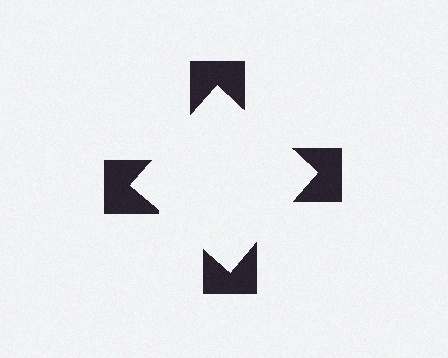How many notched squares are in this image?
There are 4 — one at each vertex of the illusory square.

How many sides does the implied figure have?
4 sides.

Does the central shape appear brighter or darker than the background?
It typically appears slightly brighter than the background, even though no actual brightness change is drawn.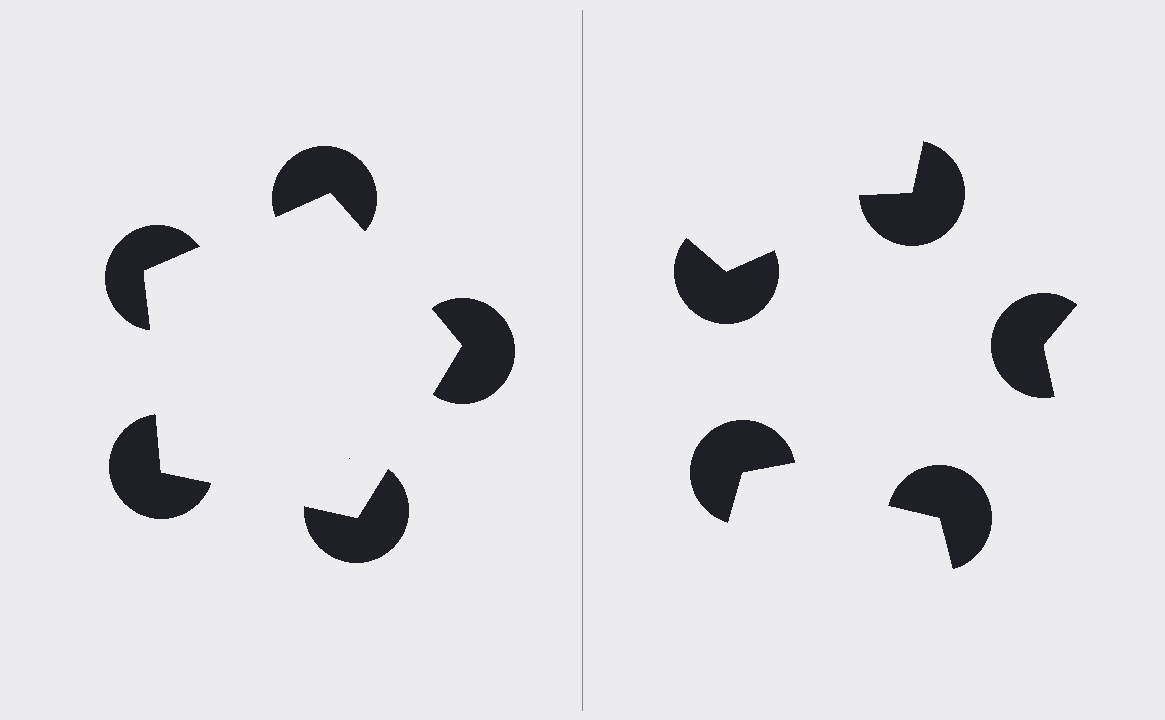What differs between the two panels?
The pac-man discs are positioned identically on both sides; only the wedge orientations differ. On the left they align to a pentagon; on the right they are misaligned.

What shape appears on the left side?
An illusory pentagon.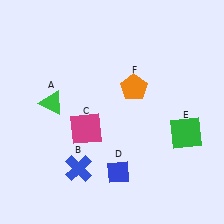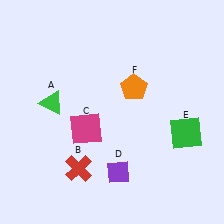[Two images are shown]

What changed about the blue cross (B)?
In Image 1, B is blue. In Image 2, it changed to red.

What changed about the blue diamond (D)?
In Image 1, D is blue. In Image 2, it changed to purple.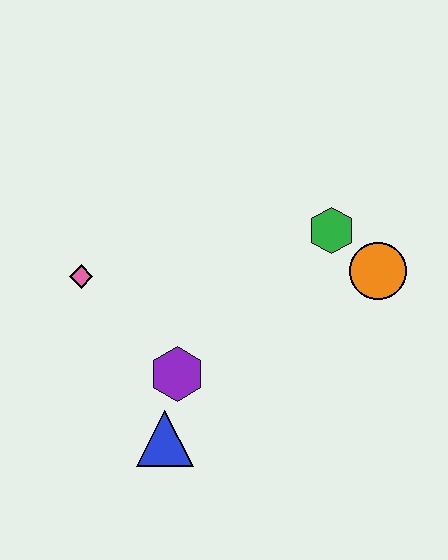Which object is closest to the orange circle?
The green hexagon is closest to the orange circle.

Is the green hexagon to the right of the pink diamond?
Yes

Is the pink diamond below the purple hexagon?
No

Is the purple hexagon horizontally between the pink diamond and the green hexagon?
Yes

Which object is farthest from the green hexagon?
The blue triangle is farthest from the green hexagon.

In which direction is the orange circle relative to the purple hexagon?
The orange circle is to the right of the purple hexagon.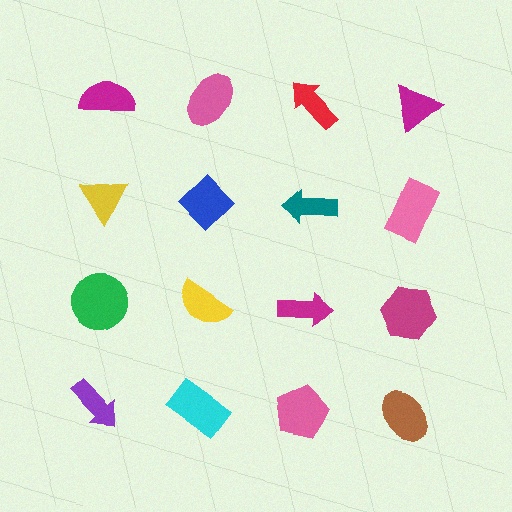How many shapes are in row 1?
4 shapes.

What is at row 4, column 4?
A brown ellipse.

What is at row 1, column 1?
A magenta semicircle.